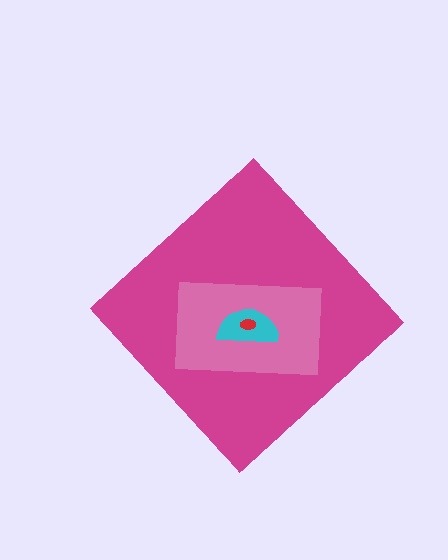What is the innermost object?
The red ellipse.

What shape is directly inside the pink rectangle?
The cyan semicircle.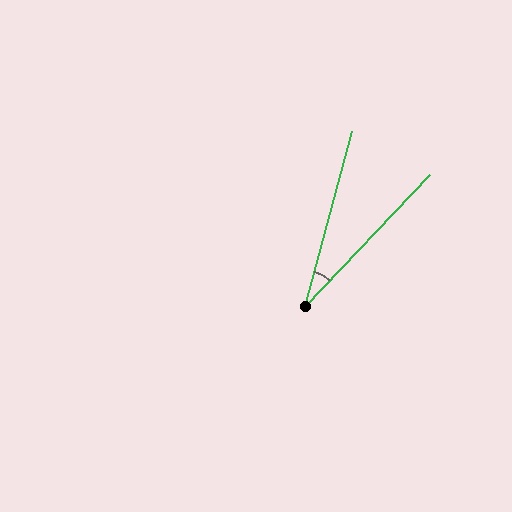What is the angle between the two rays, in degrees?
Approximately 28 degrees.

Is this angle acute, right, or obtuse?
It is acute.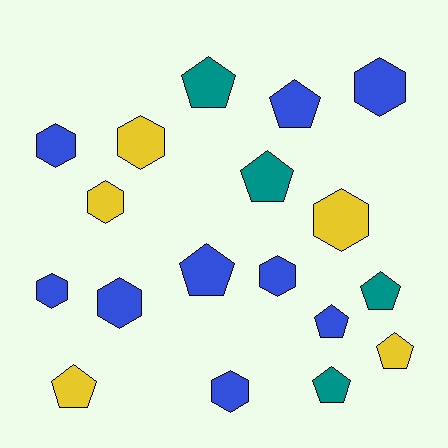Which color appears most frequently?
Blue, with 9 objects.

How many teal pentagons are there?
There are 4 teal pentagons.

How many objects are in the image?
There are 18 objects.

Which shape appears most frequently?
Pentagon, with 9 objects.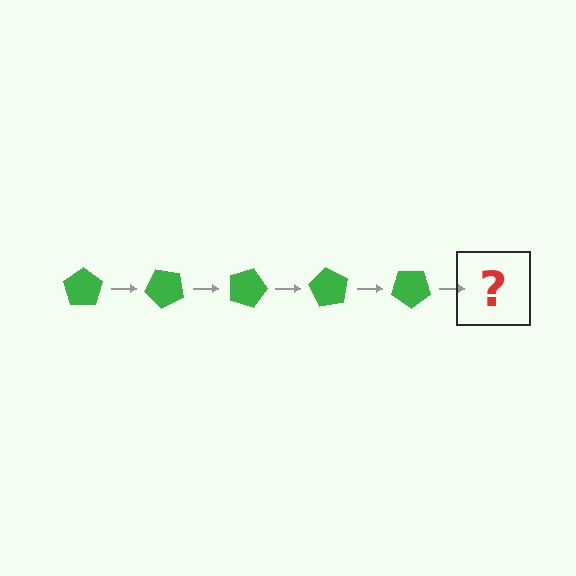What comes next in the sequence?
The next element should be a green pentagon rotated 225 degrees.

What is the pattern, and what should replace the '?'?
The pattern is that the pentagon rotates 45 degrees each step. The '?' should be a green pentagon rotated 225 degrees.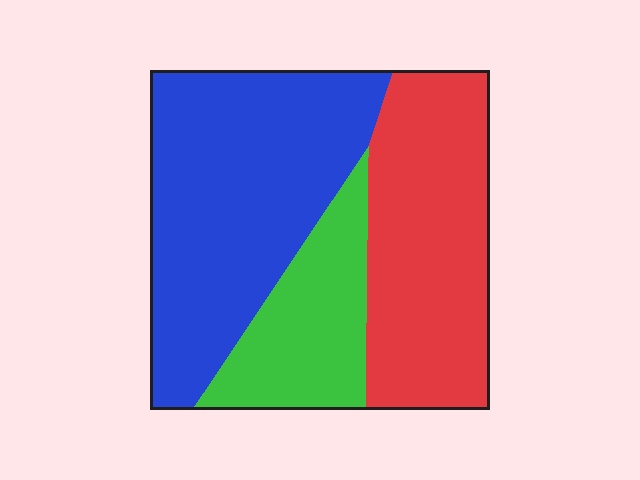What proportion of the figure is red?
Red takes up about one third (1/3) of the figure.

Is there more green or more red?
Red.